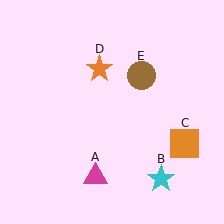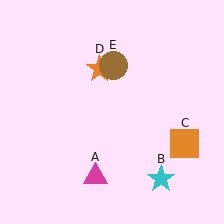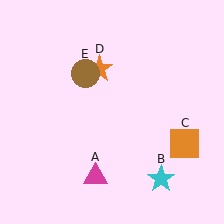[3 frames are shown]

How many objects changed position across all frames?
1 object changed position: brown circle (object E).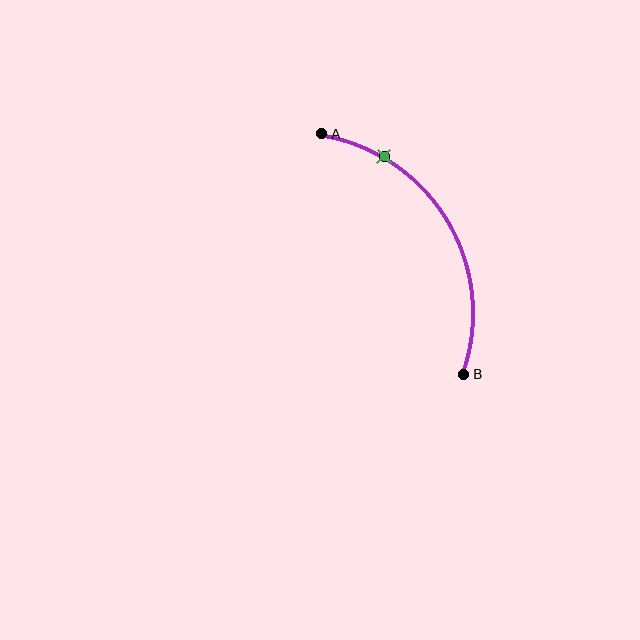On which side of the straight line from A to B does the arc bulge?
The arc bulges to the right of the straight line connecting A and B.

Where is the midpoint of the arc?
The arc midpoint is the point on the curve farthest from the straight line joining A and B. It sits to the right of that line.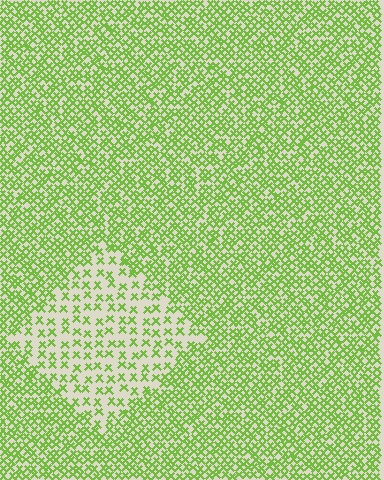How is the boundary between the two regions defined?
The boundary is defined by a change in element density (approximately 2.3x ratio). All elements are the same color, size, and shape.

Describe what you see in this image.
The image contains small lime elements arranged at two different densities. A diamond-shaped region is visible where the elements are less densely packed than the surrounding area.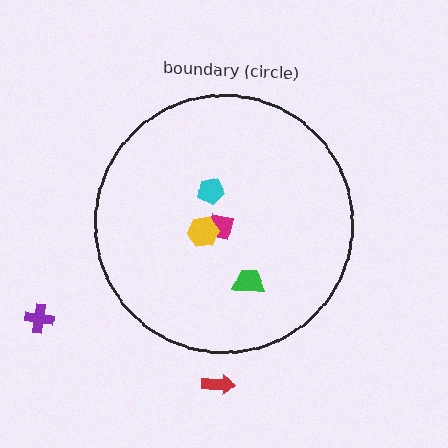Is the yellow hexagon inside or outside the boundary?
Inside.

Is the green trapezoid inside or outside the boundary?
Inside.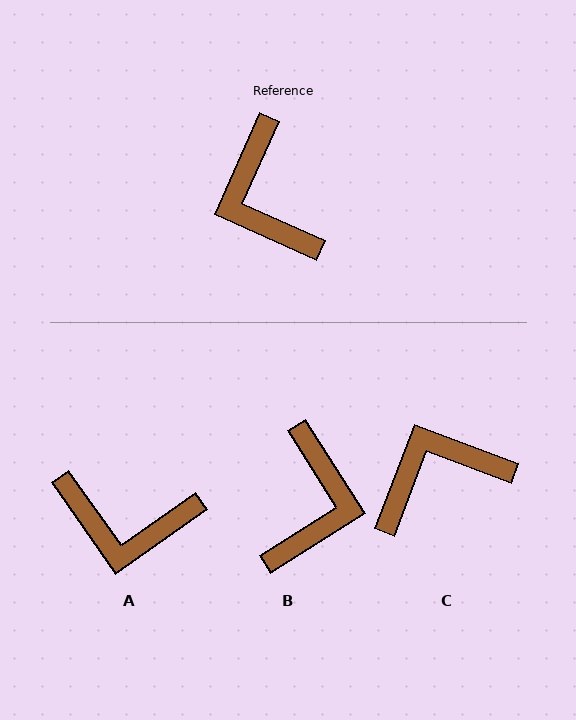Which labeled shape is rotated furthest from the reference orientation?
B, about 146 degrees away.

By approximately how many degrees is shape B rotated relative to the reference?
Approximately 146 degrees counter-clockwise.